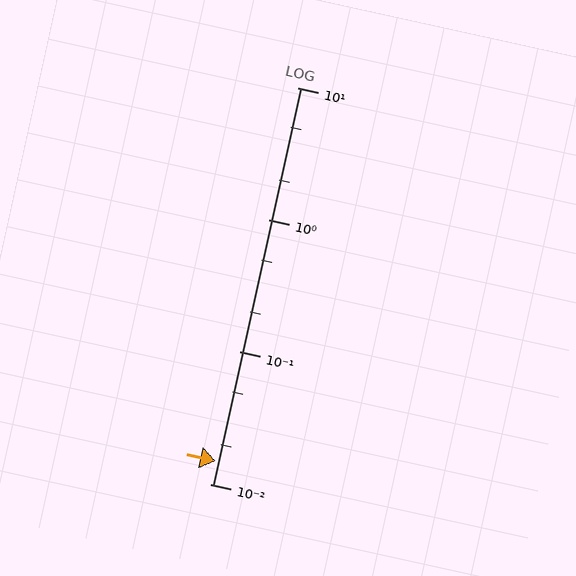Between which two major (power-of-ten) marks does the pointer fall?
The pointer is between 0.01 and 0.1.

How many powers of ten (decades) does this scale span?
The scale spans 3 decades, from 0.01 to 10.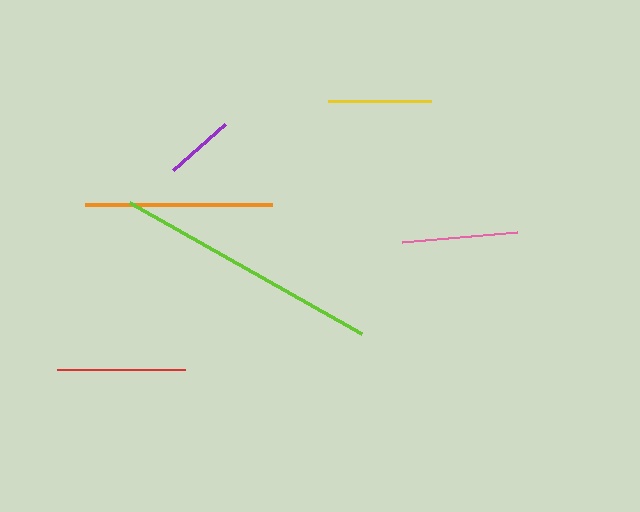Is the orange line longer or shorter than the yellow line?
The orange line is longer than the yellow line.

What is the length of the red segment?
The red segment is approximately 128 pixels long.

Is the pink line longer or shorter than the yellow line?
The pink line is longer than the yellow line.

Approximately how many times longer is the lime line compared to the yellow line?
The lime line is approximately 2.6 times the length of the yellow line.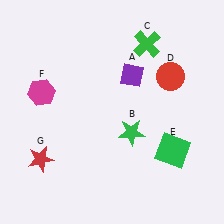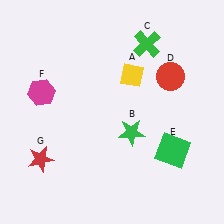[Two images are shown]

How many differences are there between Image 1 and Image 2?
There is 1 difference between the two images.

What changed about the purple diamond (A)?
In Image 1, A is purple. In Image 2, it changed to yellow.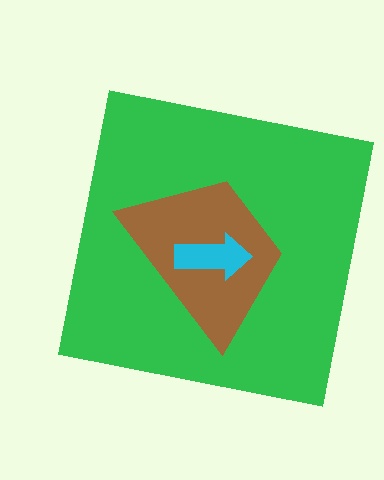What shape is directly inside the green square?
The brown trapezoid.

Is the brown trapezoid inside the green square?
Yes.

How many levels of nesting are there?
3.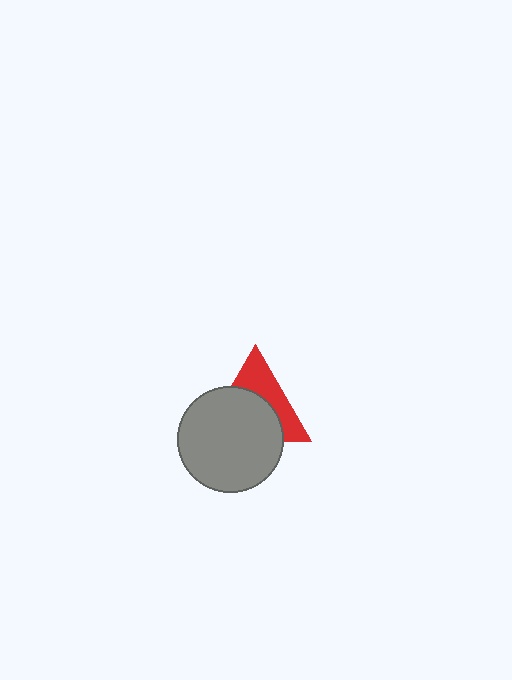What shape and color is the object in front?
The object in front is a gray circle.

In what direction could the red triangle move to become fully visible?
The red triangle could move up. That would shift it out from behind the gray circle entirely.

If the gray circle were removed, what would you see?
You would see the complete red triangle.